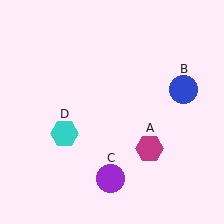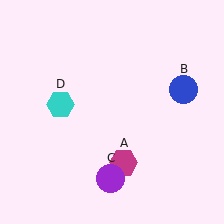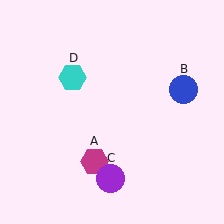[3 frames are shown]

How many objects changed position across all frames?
2 objects changed position: magenta hexagon (object A), cyan hexagon (object D).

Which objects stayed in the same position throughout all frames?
Blue circle (object B) and purple circle (object C) remained stationary.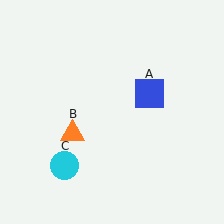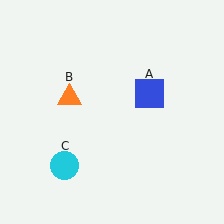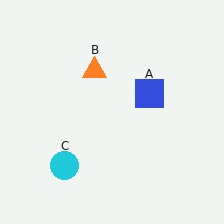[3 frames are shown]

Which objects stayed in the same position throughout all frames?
Blue square (object A) and cyan circle (object C) remained stationary.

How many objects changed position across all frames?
1 object changed position: orange triangle (object B).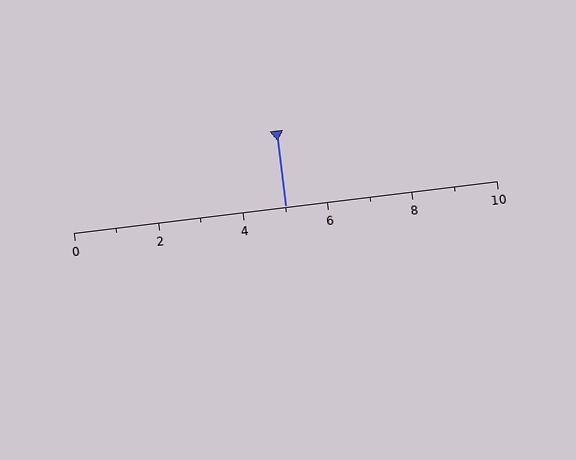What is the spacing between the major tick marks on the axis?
The major ticks are spaced 2 apart.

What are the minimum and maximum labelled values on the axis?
The axis runs from 0 to 10.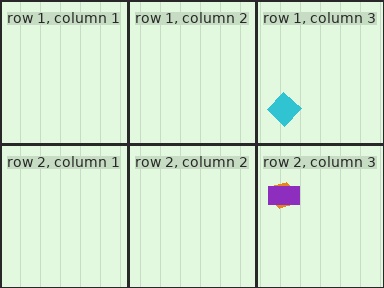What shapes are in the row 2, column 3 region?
The orange hexagon, the purple rectangle.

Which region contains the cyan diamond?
The row 1, column 3 region.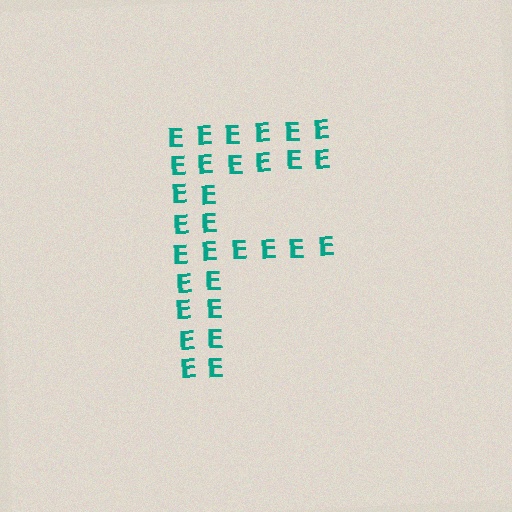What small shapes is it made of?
It is made of small letter E's.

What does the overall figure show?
The overall figure shows the letter F.